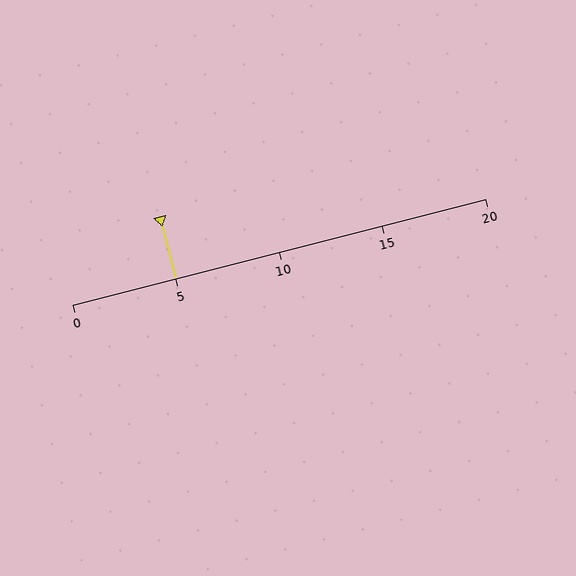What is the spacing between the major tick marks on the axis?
The major ticks are spaced 5 apart.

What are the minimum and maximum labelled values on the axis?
The axis runs from 0 to 20.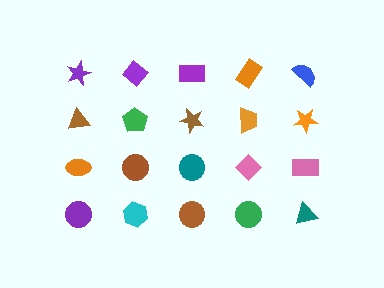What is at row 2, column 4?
An orange trapezoid.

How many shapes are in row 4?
5 shapes.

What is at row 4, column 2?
A cyan hexagon.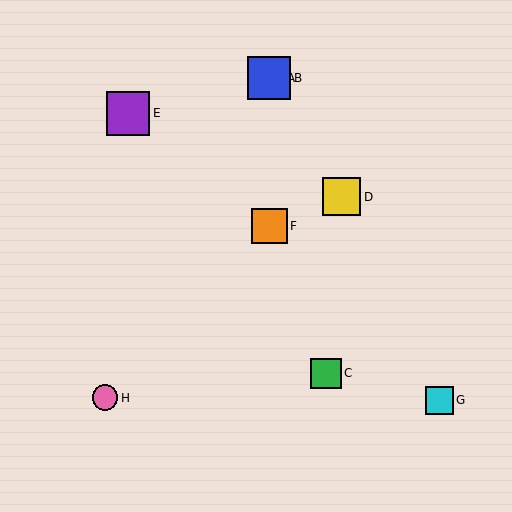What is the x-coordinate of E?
Object E is at x≈128.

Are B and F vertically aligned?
Yes, both are at x≈269.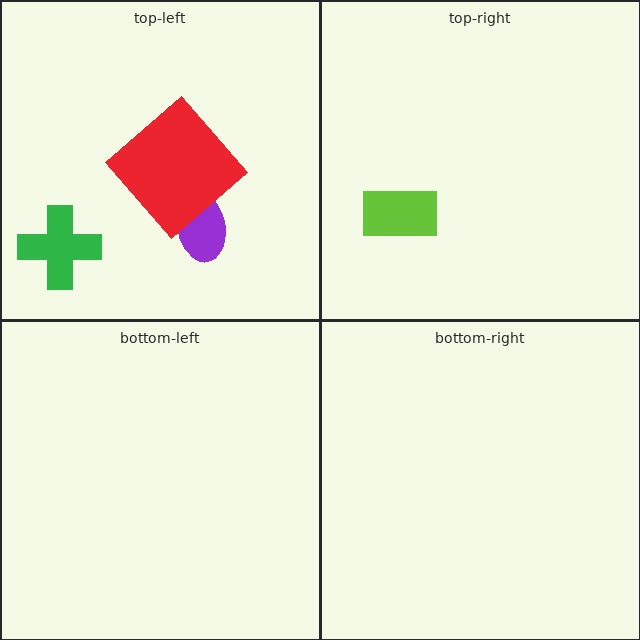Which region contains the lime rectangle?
The top-right region.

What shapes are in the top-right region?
The lime rectangle.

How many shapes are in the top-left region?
3.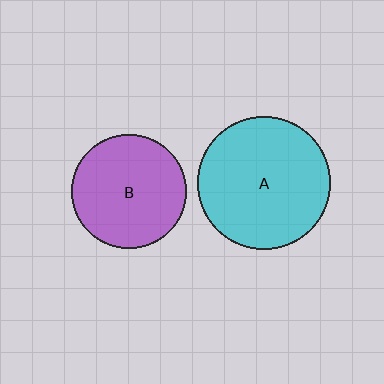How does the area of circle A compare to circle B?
Approximately 1.4 times.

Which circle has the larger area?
Circle A (cyan).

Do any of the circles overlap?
No, none of the circles overlap.